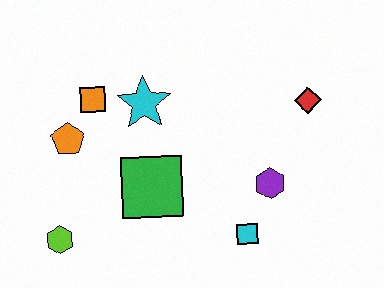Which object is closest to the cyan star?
The orange square is closest to the cyan star.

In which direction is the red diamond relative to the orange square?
The red diamond is to the right of the orange square.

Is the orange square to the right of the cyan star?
No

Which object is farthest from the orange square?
The red diamond is farthest from the orange square.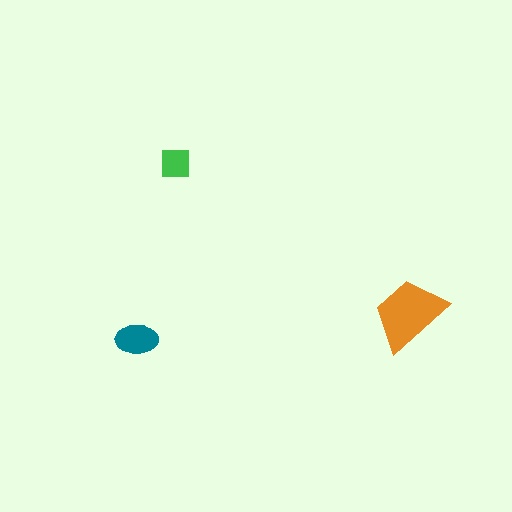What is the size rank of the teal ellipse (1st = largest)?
2nd.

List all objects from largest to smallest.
The orange trapezoid, the teal ellipse, the green square.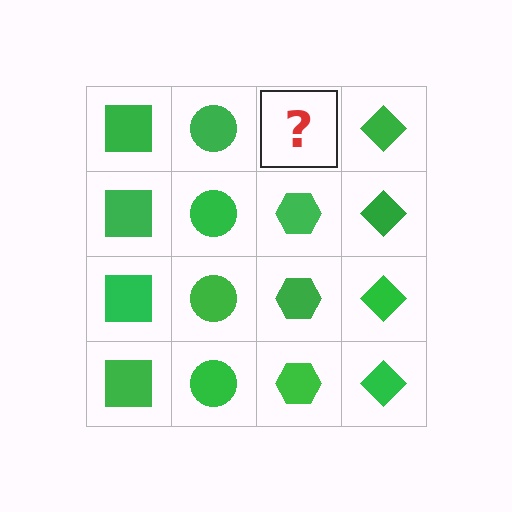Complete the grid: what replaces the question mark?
The question mark should be replaced with a green hexagon.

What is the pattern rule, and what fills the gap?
The rule is that each column has a consistent shape. The gap should be filled with a green hexagon.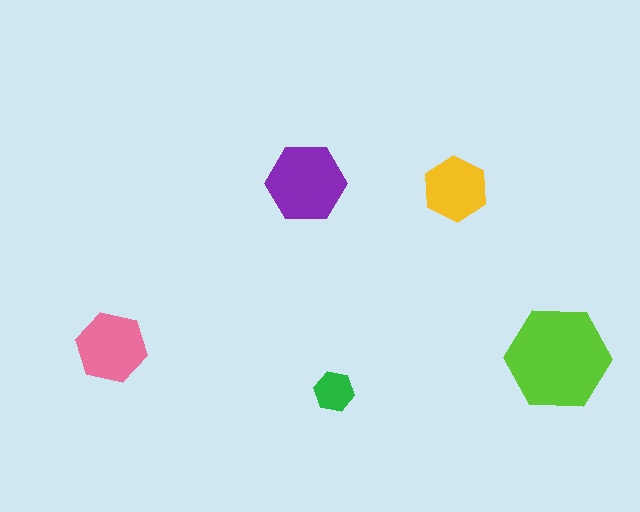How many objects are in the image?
There are 5 objects in the image.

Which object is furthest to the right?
The lime hexagon is rightmost.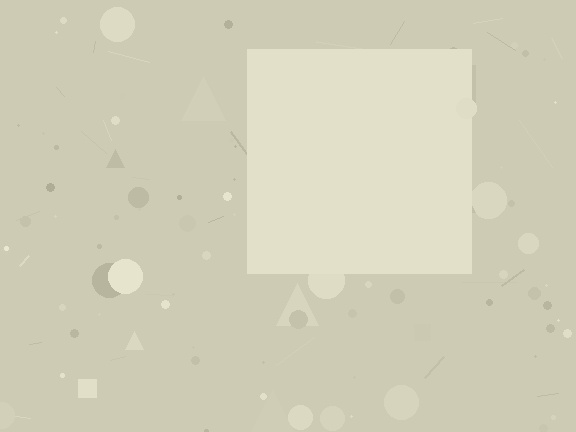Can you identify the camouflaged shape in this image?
The camouflaged shape is a square.